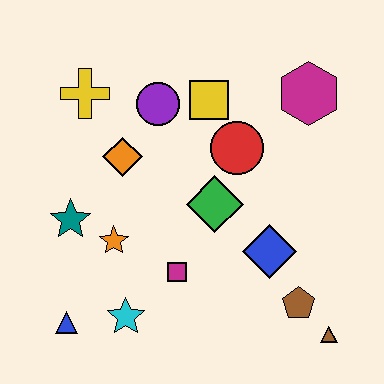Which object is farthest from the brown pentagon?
The yellow cross is farthest from the brown pentagon.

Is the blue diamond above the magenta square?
Yes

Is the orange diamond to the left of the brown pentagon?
Yes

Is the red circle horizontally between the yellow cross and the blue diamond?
Yes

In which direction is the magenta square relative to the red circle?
The magenta square is below the red circle.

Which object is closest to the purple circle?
The yellow square is closest to the purple circle.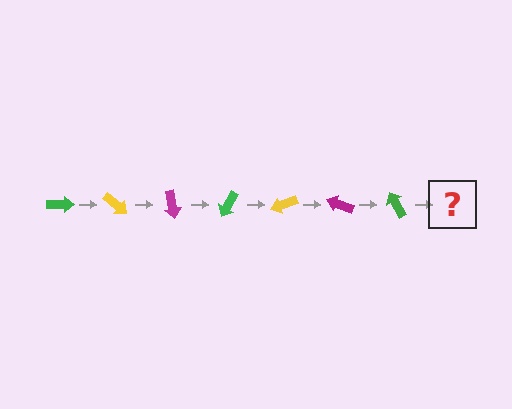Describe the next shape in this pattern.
It should be a yellow arrow, rotated 280 degrees from the start.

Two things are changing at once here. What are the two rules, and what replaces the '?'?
The two rules are that it rotates 40 degrees each step and the color cycles through green, yellow, and magenta. The '?' should be a yellow arrow, rotated 280 degrees from the start.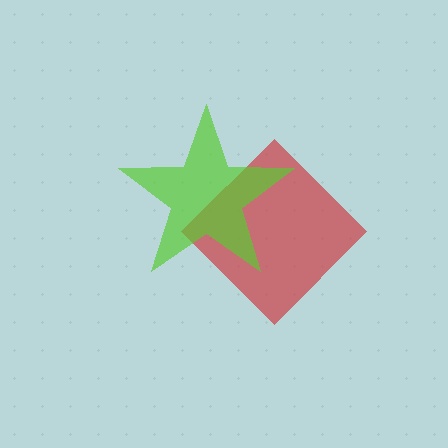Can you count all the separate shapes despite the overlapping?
Yes, there are 2 separate shapes.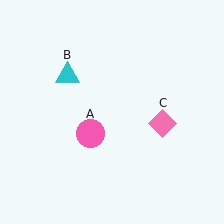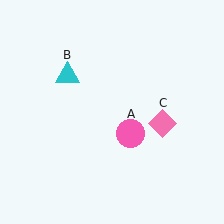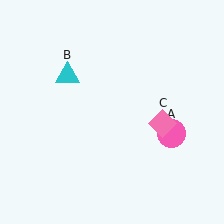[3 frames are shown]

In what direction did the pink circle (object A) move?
The pink circle (object A) moved right.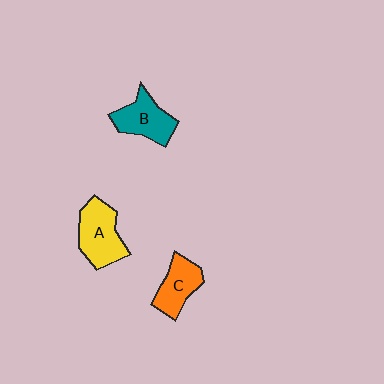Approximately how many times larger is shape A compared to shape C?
Approximately 1.3 times.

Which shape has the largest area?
Shape A (yellow).